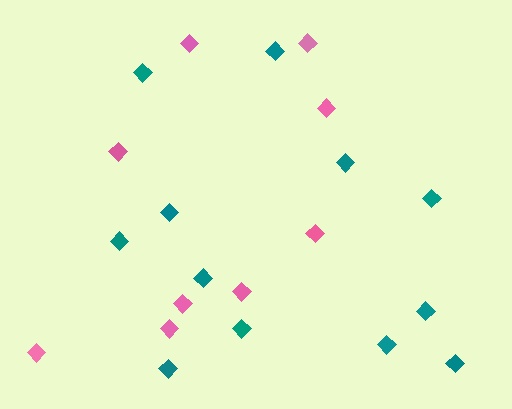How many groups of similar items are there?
There are 2 groups: one group of pink diamonds (9) and one group of teal diamonds (12).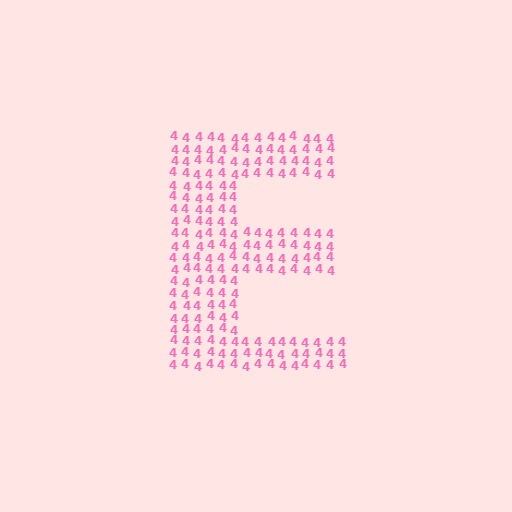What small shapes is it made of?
It is made of small digit 4's.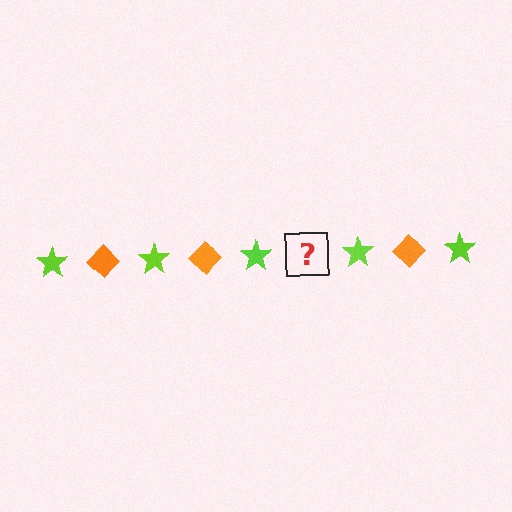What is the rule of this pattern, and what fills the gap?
The rule is that the pattern alternates between lime star and orange diamond. The gap should be filled with an orange diamond.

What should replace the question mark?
The question mark should be replaced with an orange diamond.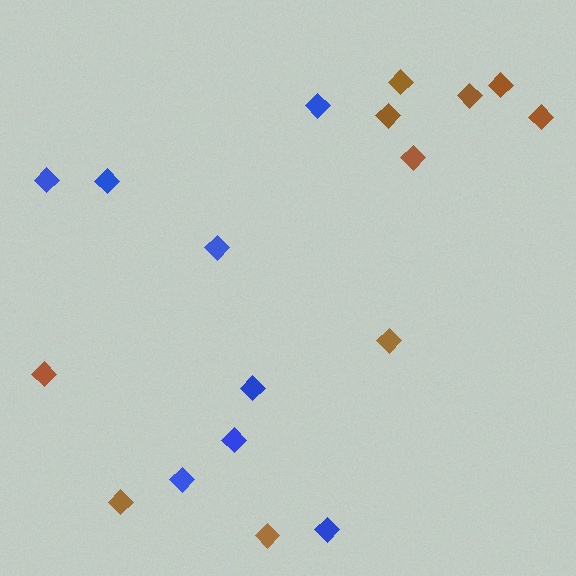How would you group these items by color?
There are 2 groups: one group of blue diamonds (8) and one group of brown diamonds (10).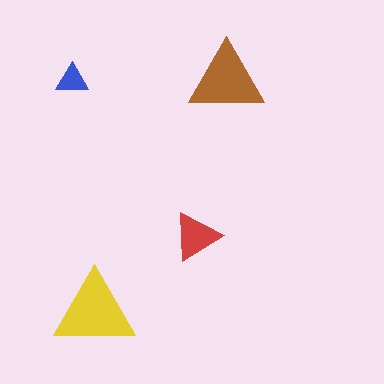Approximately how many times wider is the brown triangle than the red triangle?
About 1.5 times wider.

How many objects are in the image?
There are 4 objects in the image.